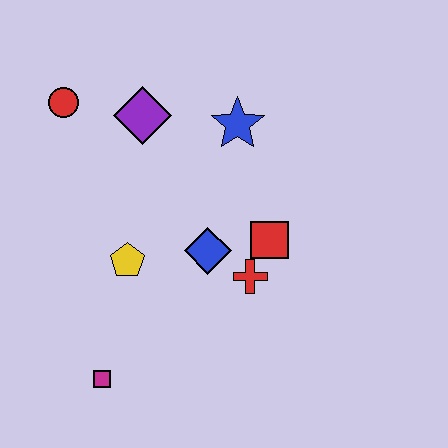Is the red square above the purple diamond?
No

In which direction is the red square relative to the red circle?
The red square is to the right of the red circle.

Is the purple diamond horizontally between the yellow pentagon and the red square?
Yes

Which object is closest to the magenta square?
The yellow pentagon is closest to the magenta square.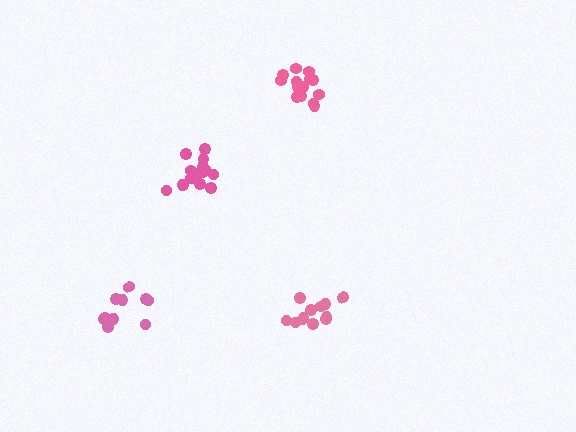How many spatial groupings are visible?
There are 4 spatial groupings.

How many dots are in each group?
Group 1: 10 dots, Group 2: 16 dots, Group 3: 12 dots, Group 4: 15 dots (53 total).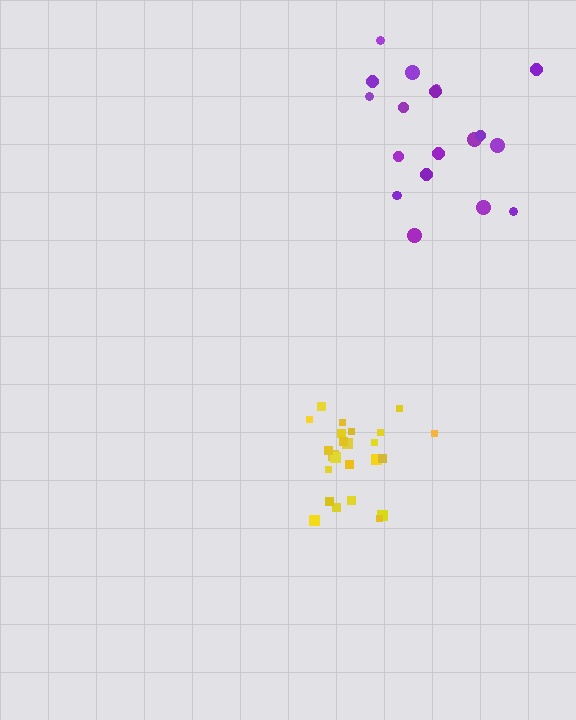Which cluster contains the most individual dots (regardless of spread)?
Yellow (24).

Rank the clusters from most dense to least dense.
yellow, purple.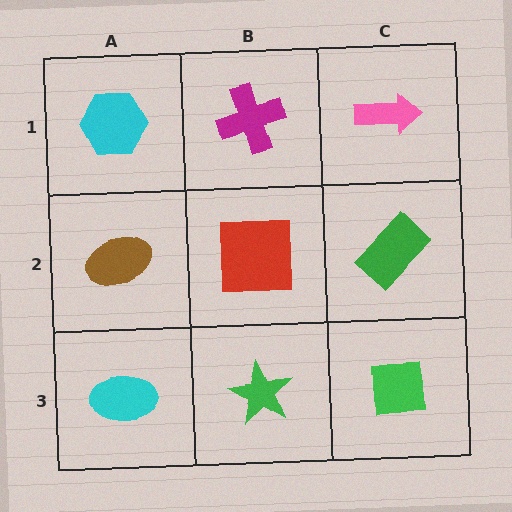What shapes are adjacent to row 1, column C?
A green rectangle (row 2, column C), a magenta cross (row 1, column B).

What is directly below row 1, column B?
A red square.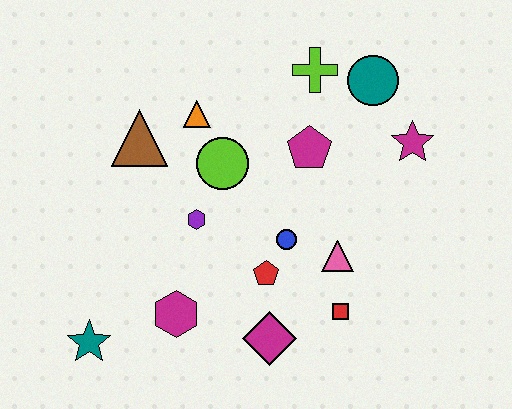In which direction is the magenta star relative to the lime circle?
The magenta star is to the right of the lime circle.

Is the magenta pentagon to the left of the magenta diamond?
No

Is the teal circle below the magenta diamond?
No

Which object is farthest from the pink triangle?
The teal star is farthest from the pink triangle.